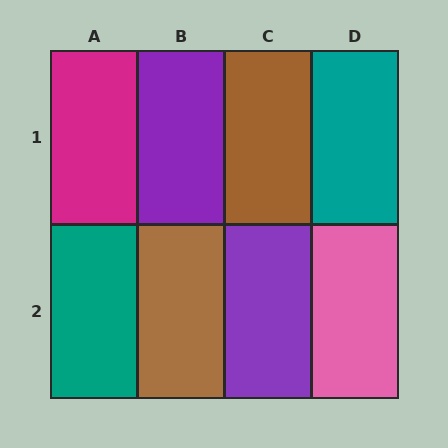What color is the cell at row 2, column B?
Brown.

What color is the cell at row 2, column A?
Teal.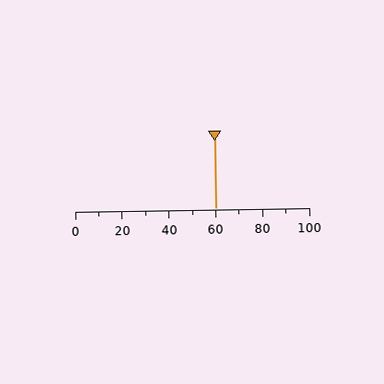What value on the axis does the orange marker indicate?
The marker indicates approximately 60.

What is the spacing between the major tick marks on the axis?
The major ticks are spaced 20 apart.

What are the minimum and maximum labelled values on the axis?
The axis runs from 0 to 100.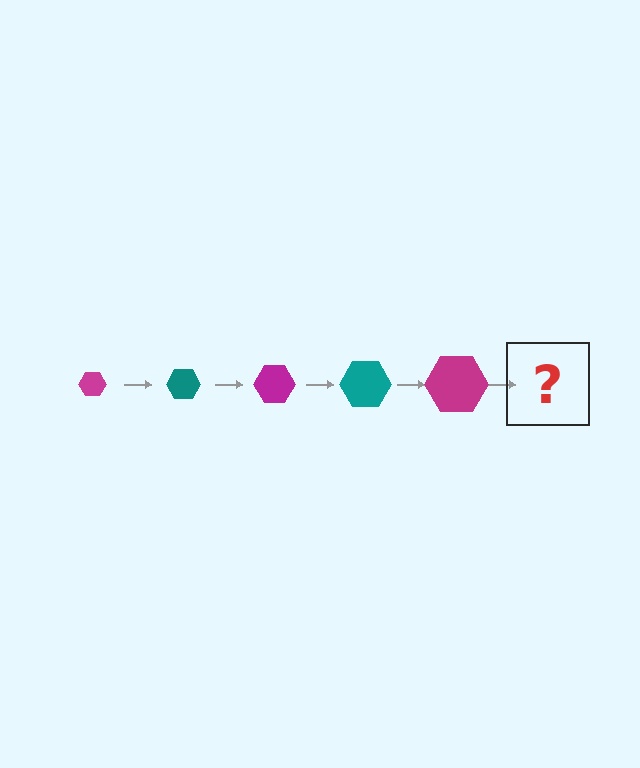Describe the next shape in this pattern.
It should be a teal hexagon, larger than the previous one.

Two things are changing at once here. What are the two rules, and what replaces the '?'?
The two rules are that the hexagon grows larger each step and the color cycles through magenta and teal. The '?' should be a teal hexagon, larger than the previous one.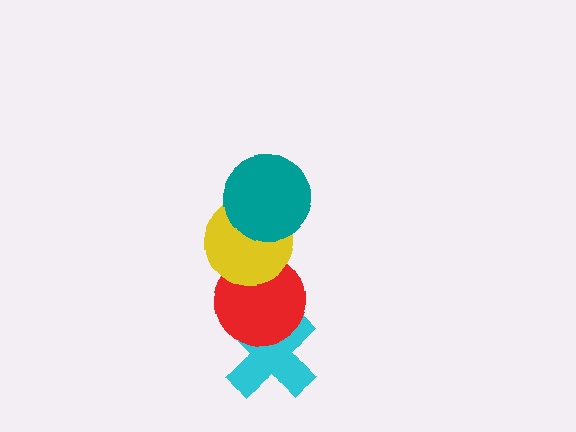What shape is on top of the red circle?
The yellow circle is on top of the red circle.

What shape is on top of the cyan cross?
The red circle is on top of the cyan cross.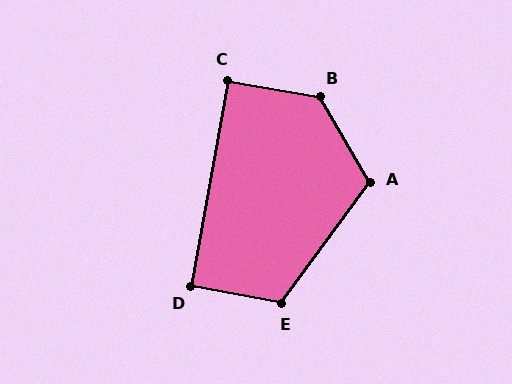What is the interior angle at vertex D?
Approximately 91 degrees (approximately right).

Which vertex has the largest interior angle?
B, at approximately 130 degrees.